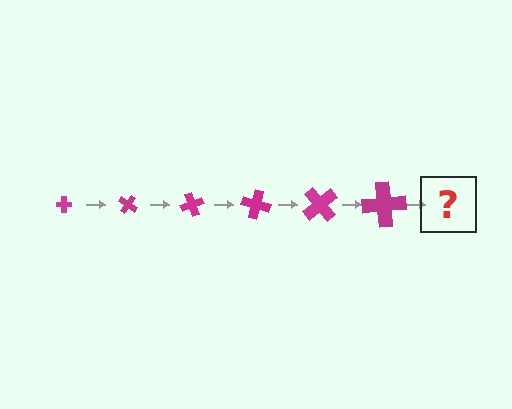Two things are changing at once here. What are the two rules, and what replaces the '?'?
The two rules are that the cross grows larger each step and it rotates 35 degrees each step. The '?' should be a cross, larger than the previous one and rotated 210 degrees from the start.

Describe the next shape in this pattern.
It should be a cross, larger than the previous one and rotated 210 degrees from the start.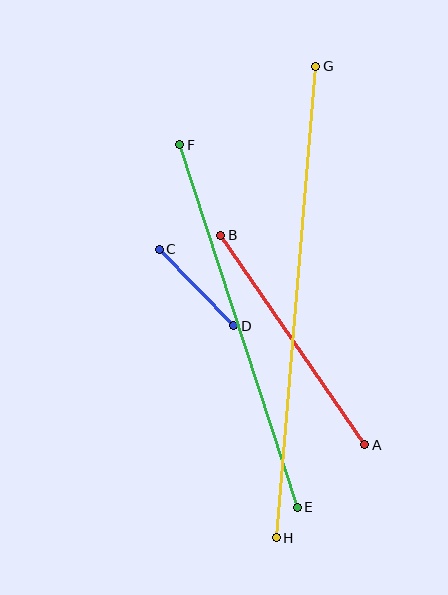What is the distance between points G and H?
The distance is approximately 473 pixels.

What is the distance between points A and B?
The distance is approximately 254 pixels.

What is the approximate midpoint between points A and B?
The midpoint is at approximately (293, 340) pixels.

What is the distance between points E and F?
The distance is approximately 381 pixels.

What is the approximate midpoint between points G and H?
The midpoint is at approximately (296, 302) pixels.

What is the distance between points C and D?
The distance is approximately 107 pixels.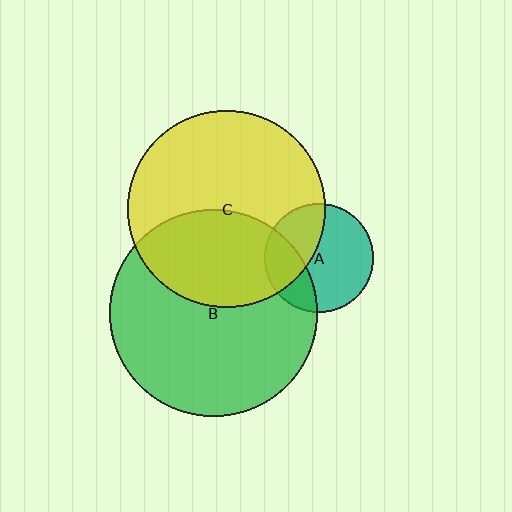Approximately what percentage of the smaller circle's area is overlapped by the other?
Approximately 40%.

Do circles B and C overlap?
Yes.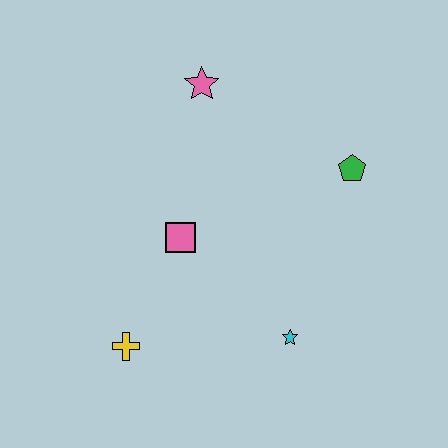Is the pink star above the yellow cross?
Yes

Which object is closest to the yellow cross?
The pink square is closest to the yellow cross.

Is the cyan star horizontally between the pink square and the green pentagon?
Yes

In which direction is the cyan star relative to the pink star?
The cyan star is below the pink star.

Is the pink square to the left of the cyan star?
Yes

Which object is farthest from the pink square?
The green pentagon is farthest from the pink square.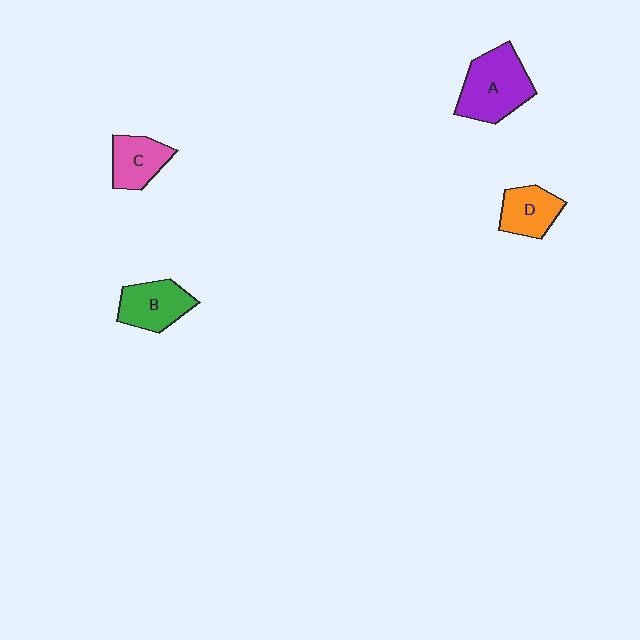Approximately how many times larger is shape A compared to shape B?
Approximately 1.4 times.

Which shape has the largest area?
Shape A (purple).